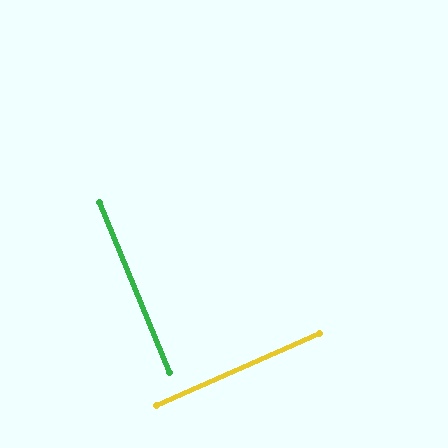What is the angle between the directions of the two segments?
Approximately 88 degrees.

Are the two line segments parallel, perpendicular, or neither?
Perpendicular — they meet at approximately 88°.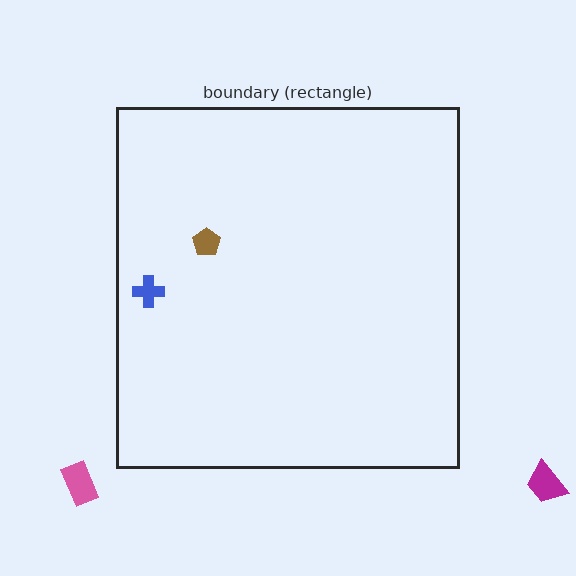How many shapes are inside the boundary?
2 inside, 2 outside.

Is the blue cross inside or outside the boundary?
Inside.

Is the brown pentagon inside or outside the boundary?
Inside.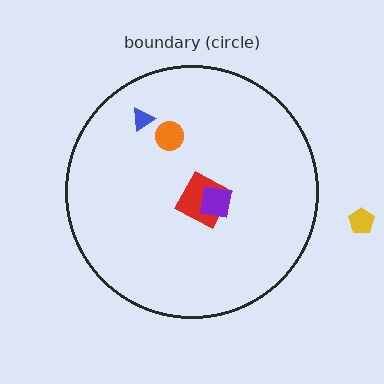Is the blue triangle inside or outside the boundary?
Inside.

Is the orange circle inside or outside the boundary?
Inside.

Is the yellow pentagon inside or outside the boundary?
Outside.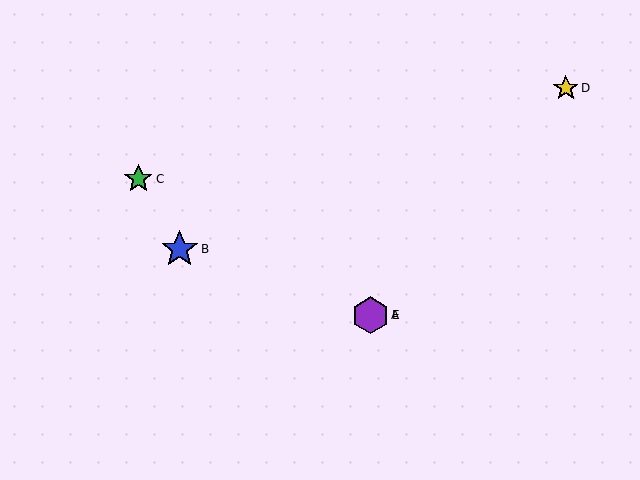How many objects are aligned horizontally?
2 objects (A, E) are aligned horizontally.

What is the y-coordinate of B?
Object B is at y≈249.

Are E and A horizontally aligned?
Yes, both are at y≈315.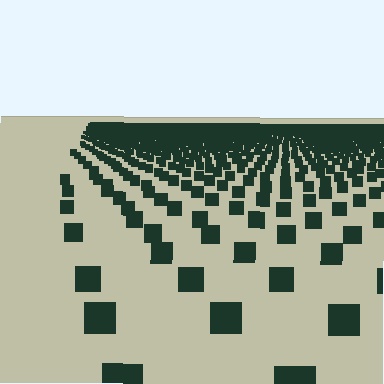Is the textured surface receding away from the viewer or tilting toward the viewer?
The surface is receding away from the viewer. Texture elements get smaller and denser toward the top.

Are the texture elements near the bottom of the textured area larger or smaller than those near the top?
Larger. Near the bottom, elements are closer to the viewer and appear at a bigger on-screen size.